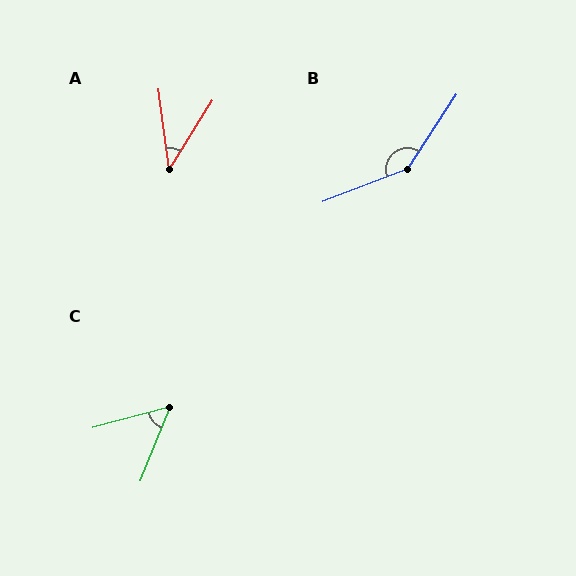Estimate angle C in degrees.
Approximately 53 degrees.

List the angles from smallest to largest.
A (40°), C (53°), B (145°).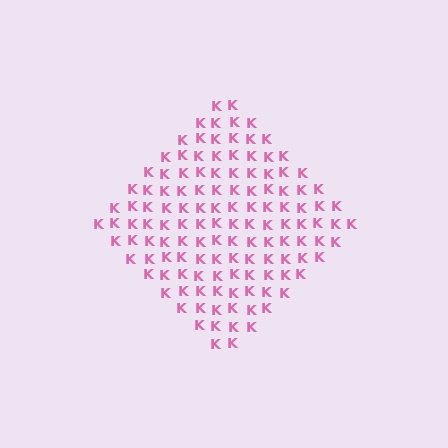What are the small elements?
The small elements are letter K's.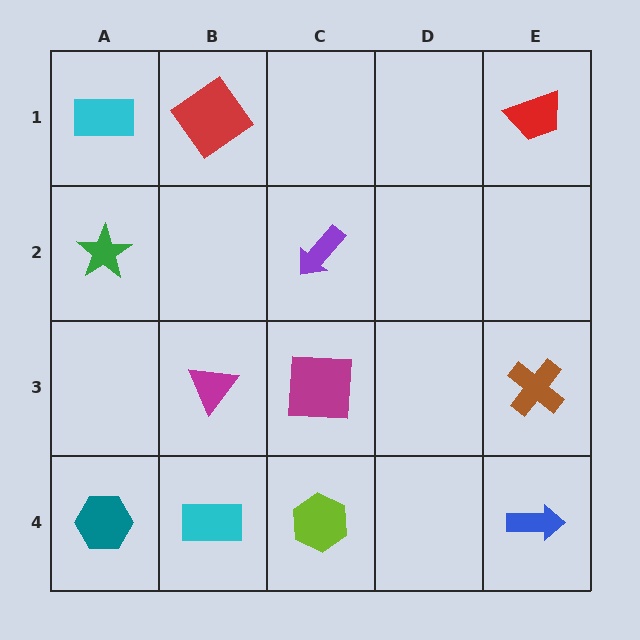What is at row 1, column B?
A red diamond.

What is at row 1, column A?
A cyan rectangle.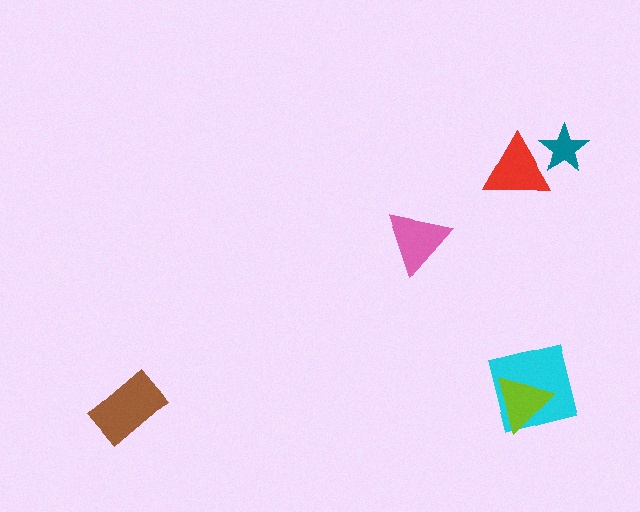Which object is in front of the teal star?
The red triangle is in front of the teal star.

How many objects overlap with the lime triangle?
1 object overlaps with the lime triangle.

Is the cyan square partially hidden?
Yes, it is partially covered by another shape.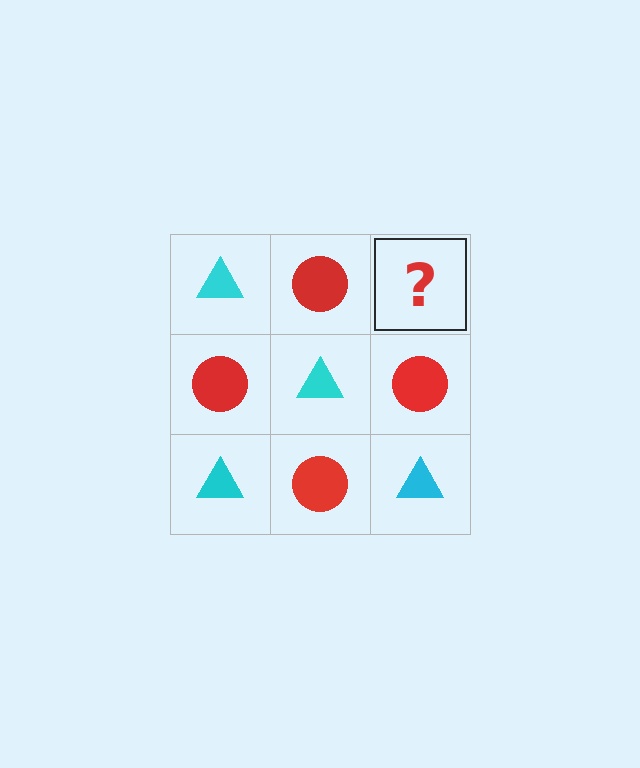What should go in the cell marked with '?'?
The missing cell should contain a cyan triangle.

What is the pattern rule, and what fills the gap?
The rule is that it alternates cyan triangle and red circle in a checkerboard pattern. The gap should be filled with a cyan triangle.